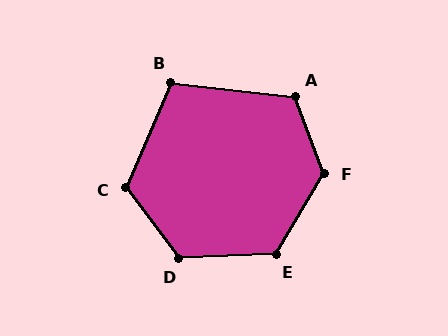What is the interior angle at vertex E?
Approximately 123 degrees (obtuse).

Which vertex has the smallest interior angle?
B, at approximately 107 degrees.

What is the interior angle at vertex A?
Approximately 117 degrees (obtuse).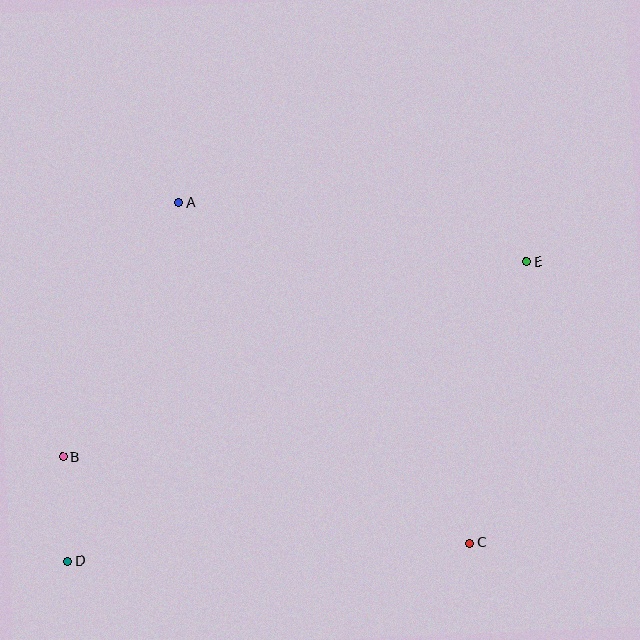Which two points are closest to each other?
Points B and D are closest to each other.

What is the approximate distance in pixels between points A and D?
The distance between A and D is approximately 375 pixels.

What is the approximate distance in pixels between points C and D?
The distance between C and D is approximately 402 pixels.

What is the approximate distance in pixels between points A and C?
The distance between A and C is approximately 448 pixels.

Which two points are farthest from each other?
Points D and E are farthest from each other.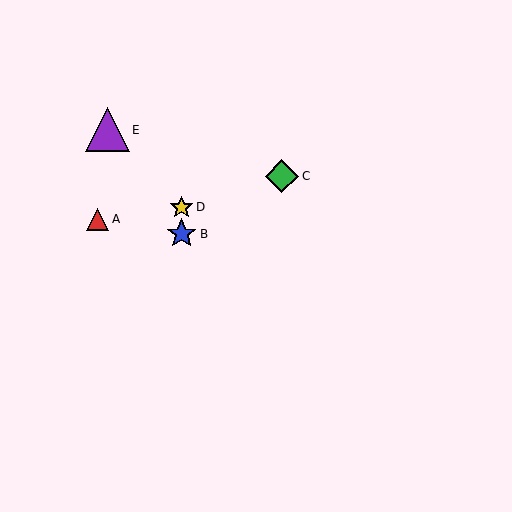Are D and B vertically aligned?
Yes, both are at x≈182.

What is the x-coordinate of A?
Object A is at x≈98.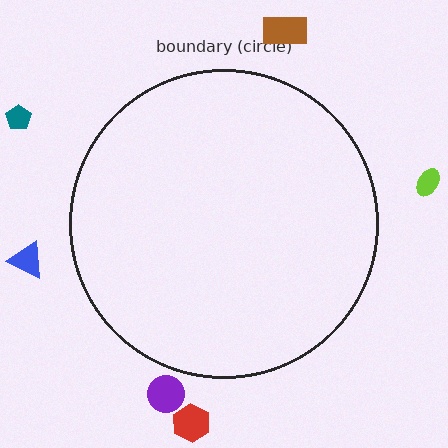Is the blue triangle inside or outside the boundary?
Outside.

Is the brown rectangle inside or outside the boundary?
Outside.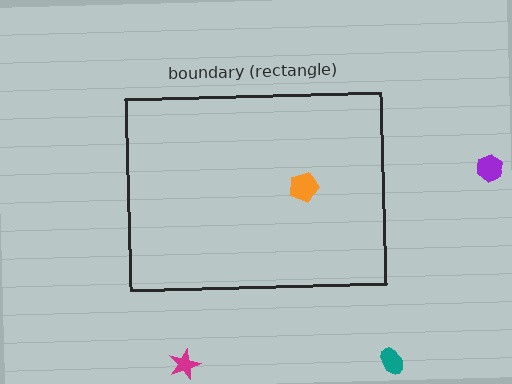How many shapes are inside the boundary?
1 inside, 3 outside.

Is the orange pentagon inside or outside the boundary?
Inside.